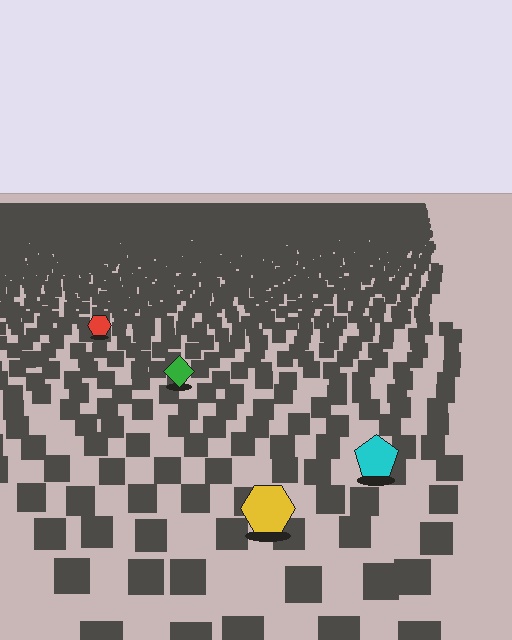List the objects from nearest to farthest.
From nearest to farthest: the yellow hexagon, the cyan pentagon, the green diamond, the red hexagon.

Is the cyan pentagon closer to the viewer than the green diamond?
Yes. The cyan pentagon is closer — you can tell from the texture gradient: the ground texture is coarser near it.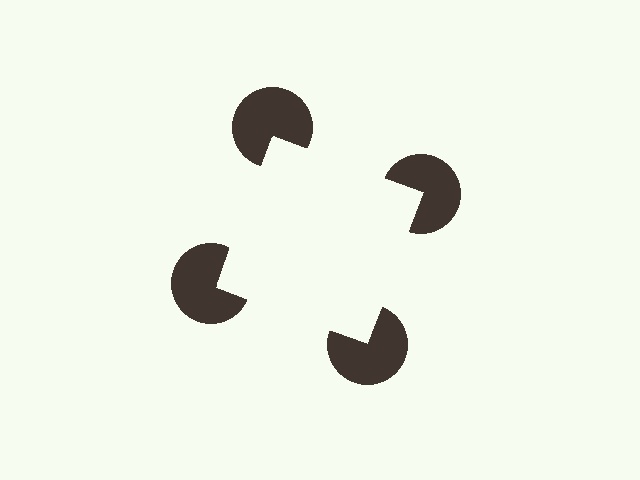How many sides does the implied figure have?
4 sides.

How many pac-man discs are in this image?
There are 4 — one at each vertex of the illusory square.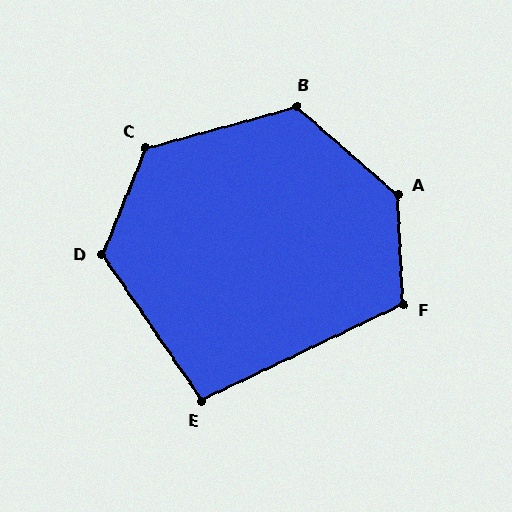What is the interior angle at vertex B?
Approximately 124 degrees (obtuse).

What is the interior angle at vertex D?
Approximately 123 degrees (obtuse).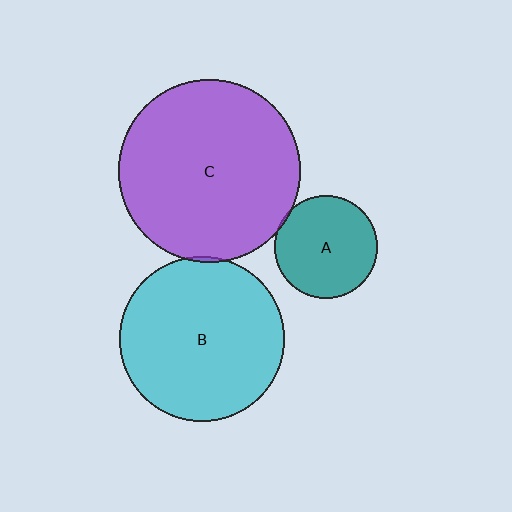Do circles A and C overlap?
Yes.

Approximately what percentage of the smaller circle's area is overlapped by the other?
Approximately 5%.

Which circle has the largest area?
Circle C (purple).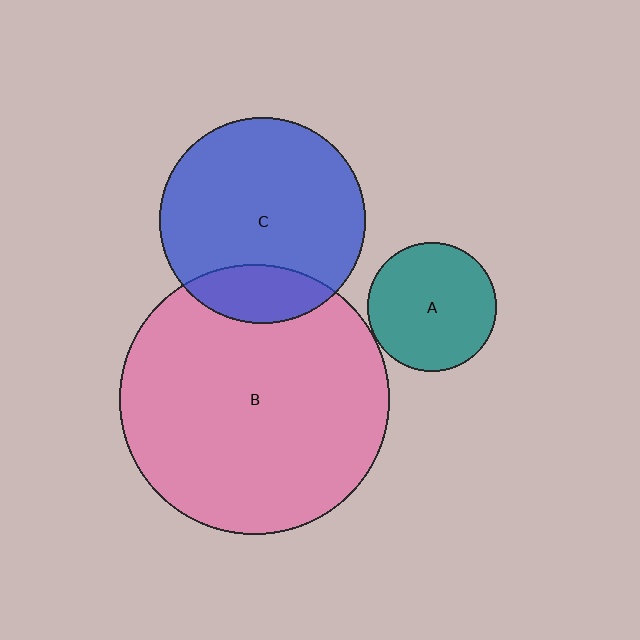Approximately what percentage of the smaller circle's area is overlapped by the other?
Approximately 20%.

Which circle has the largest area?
Circle B (pink).